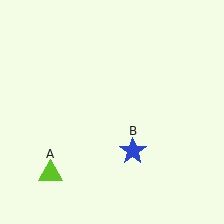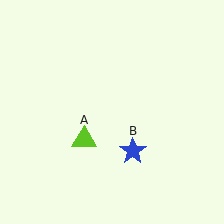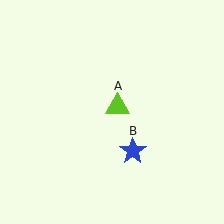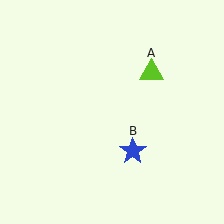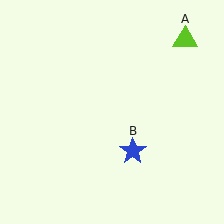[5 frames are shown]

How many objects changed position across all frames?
1 object changed position: lime triangle (object A).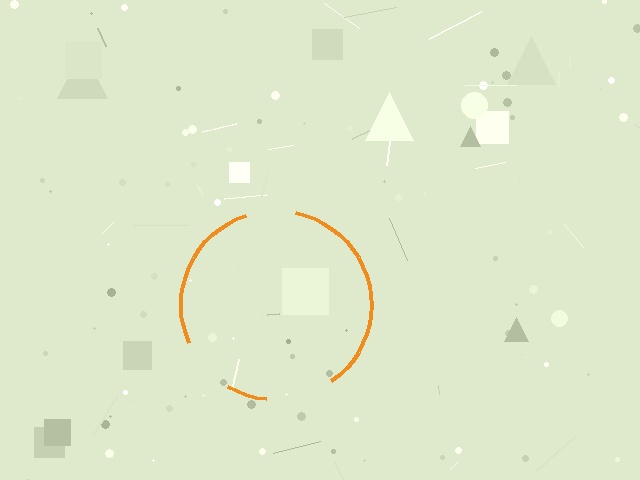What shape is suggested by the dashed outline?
The dashed outline suggests a circle.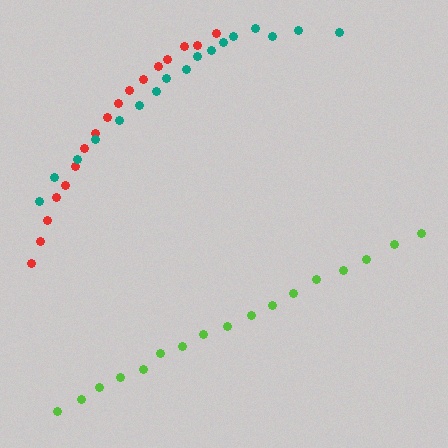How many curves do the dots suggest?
There are 3 distinct paths.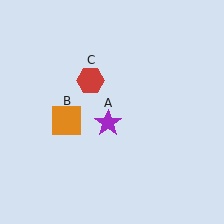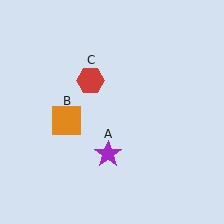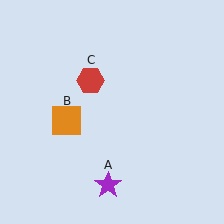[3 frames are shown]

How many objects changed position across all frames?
1 object changed position: purple star (object A).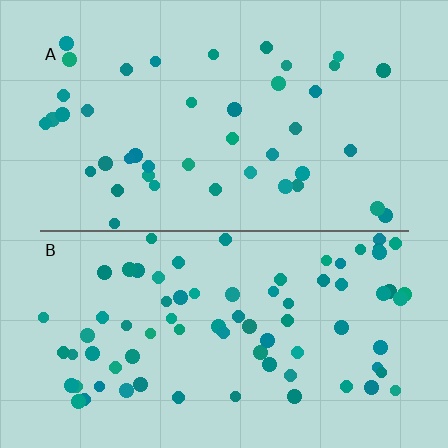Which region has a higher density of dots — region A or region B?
B (the bottom).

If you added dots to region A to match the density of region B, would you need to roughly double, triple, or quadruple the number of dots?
Approximately double.